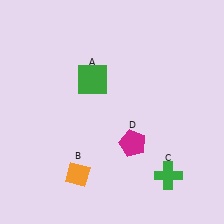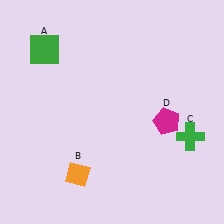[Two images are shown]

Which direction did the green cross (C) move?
The green cross (C) moved up.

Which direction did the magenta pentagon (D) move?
The magenta pentagon (D) moved right.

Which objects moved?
The objects that moved are: the green square (A), the green cross (C), the magenta pentagon (D).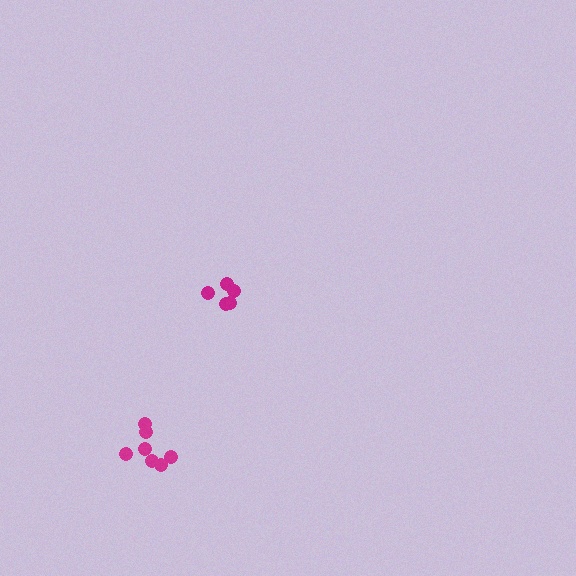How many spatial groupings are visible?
There are 2 spatial groupings.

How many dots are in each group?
Group 1: 5 dots, Group 2: 7 dots (12 total).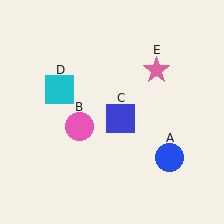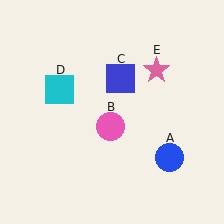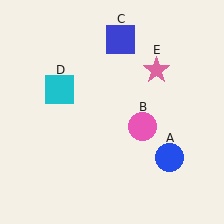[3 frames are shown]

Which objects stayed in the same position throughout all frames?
Blue circle (object A) and cyan square (object D) and pink star (object E) remained stationary.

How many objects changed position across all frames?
2 objects changed position: pink circle (object B), blue square (object C).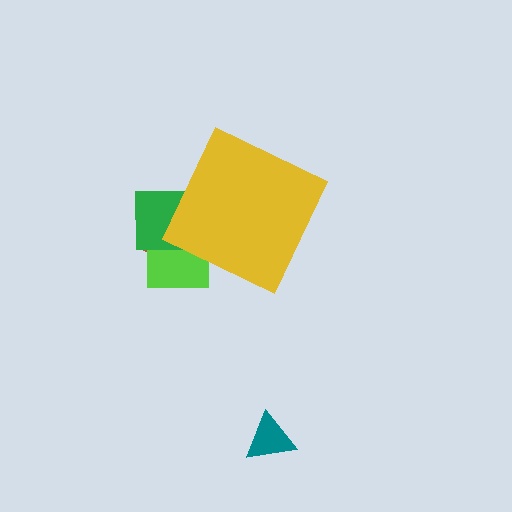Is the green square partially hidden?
Yes, the green square is partially hidden behind the yellow diamond.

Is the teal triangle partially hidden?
No, the teal triangle is fully visible.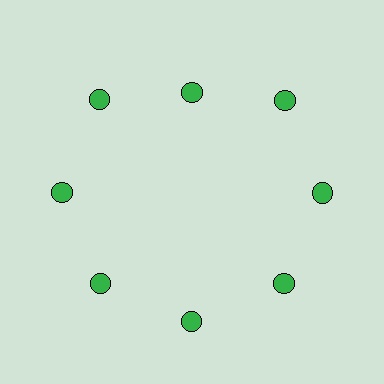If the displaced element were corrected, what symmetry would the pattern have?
It would have 8-fold rotational symmetry — the pattern would map onto itself every 45 degrees.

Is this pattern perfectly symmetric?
No. The 8 green circles are arranged in a ring, but one element near the 12 o'clock position is pulled inward toward the center, breaking the 8-fold rotational symmetry.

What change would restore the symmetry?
The symmetry would be restored by moving it outward, back onto the ring so that all 8 circles sit at equal angles and equal distance from the center.